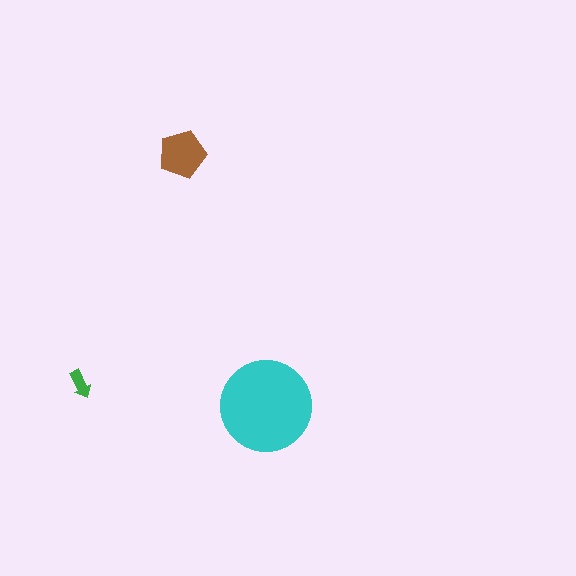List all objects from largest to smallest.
The cyan circle, the brown pentagon, the green arrow.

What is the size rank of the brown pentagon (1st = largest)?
2nd.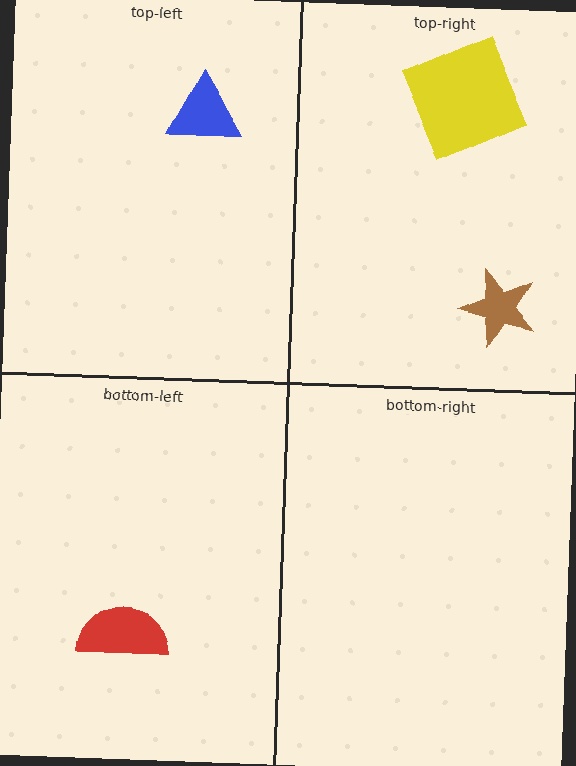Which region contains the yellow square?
The top-right region.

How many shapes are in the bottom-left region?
1.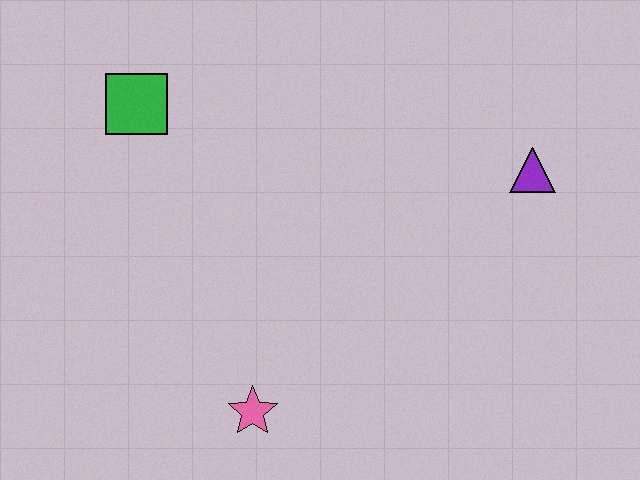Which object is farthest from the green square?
The purple triangle is farthest from the green square.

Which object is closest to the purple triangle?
The pink star is closest to the purple triangle.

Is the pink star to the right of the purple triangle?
No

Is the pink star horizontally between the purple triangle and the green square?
Yes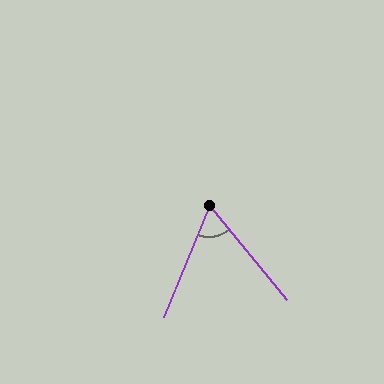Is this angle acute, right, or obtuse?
It is acute.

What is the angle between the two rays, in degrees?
Approximately 62 degrees.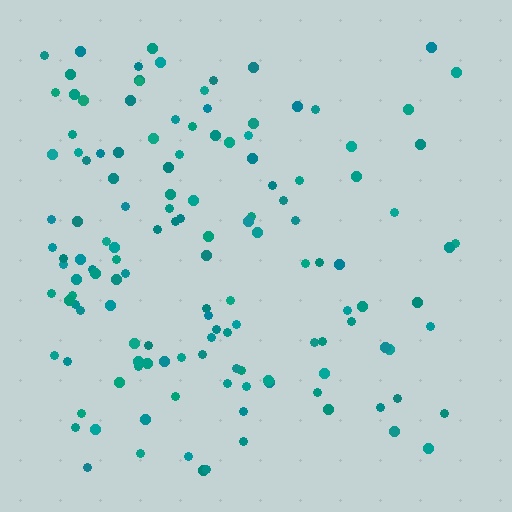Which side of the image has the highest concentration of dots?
The left.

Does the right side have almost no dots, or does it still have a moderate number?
Still a moderate number, just noticeably fewer than the left.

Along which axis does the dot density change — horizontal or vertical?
Horizontal.